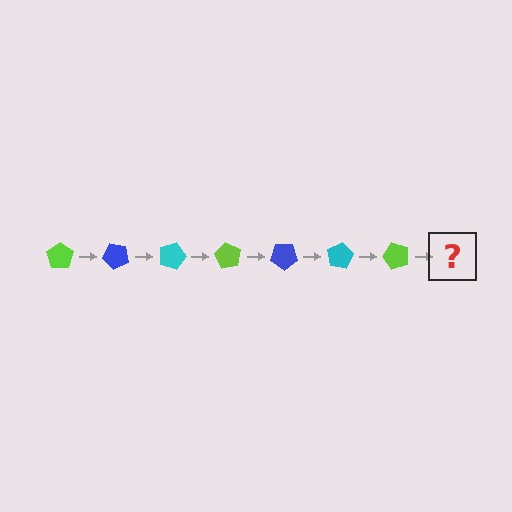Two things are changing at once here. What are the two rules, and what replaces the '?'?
The two rules are that it rotates 45 degrees each step and the color cycles through lime, blue, and cyan. The '?' should be a blue pentagon, rotated 315 degrees from the start.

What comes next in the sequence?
The next element should be a blue pentagon, rotated 315 degrees from the start.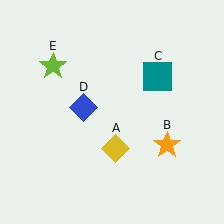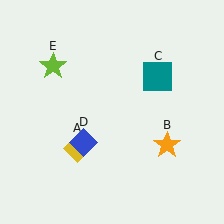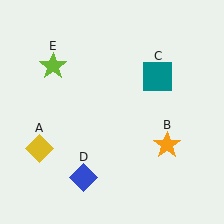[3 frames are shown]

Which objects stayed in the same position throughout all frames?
Orange star (object B) and teal square (object C) and lime star (object E) remained stationary.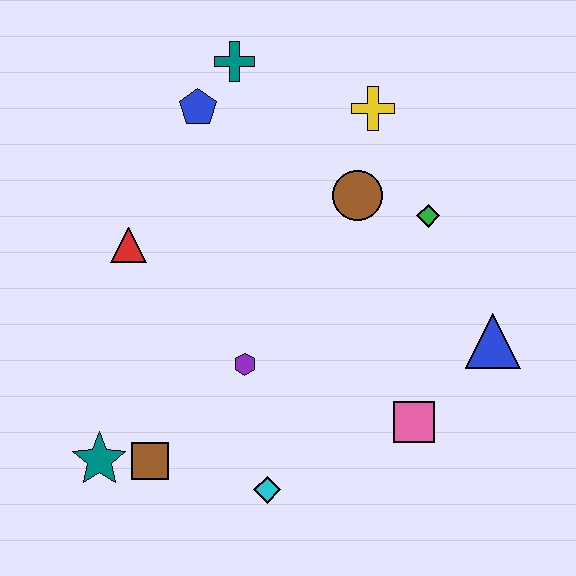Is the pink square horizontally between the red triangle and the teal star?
No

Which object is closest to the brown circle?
The green diamond is closest to the brown circle.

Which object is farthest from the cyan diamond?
The teal cross is farthest from the cyan diamond.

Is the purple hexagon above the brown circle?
No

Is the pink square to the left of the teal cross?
No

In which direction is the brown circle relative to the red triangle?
The brown circle is to the right of the red triangle.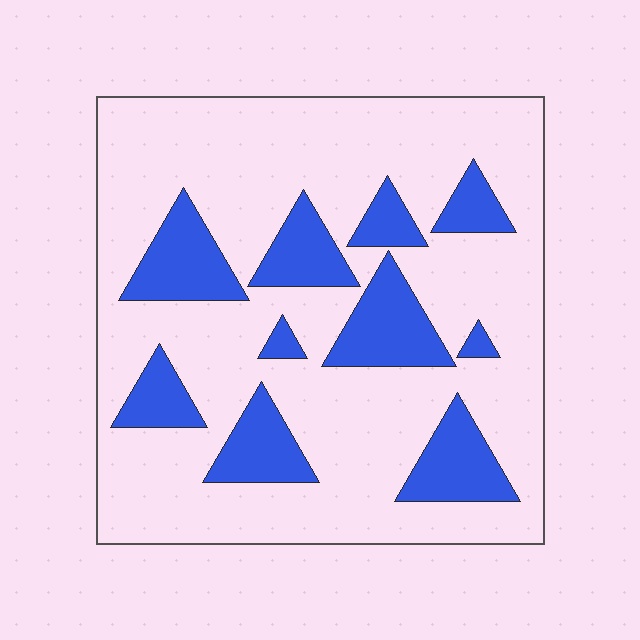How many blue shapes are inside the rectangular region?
10.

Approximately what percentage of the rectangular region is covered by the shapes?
Approximately 25%.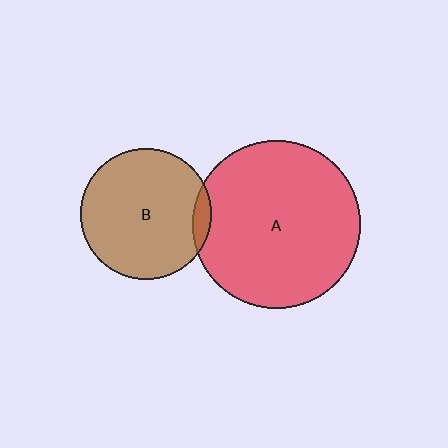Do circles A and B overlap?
Yes.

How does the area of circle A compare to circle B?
Approximately 1.6 times.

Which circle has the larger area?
Circle A (red).